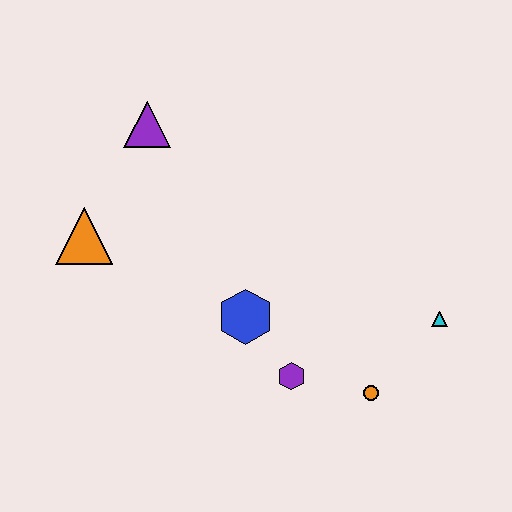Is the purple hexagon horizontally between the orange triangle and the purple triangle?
No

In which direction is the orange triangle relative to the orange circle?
The orange triangle is to the left of the orange circle.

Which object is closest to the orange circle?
The purple hexagon is closest to the orange circle.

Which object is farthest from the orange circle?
The purple triangle is farthest from the orange circle.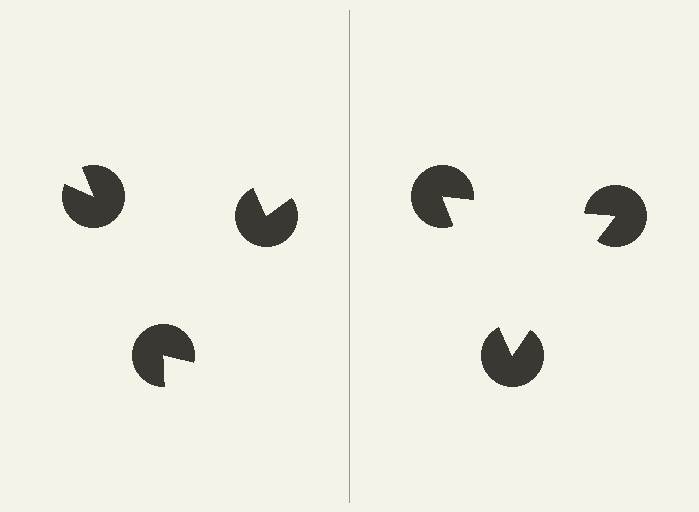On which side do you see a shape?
An illusory triangle appears on the right side. On the left side the wedge cuts are rotated, so no coherent shape forms.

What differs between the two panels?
The pac-man discs are positioned identically on both sides; only the wedge orientations differ. On the right they align to a triangle; on the left they are misaligned.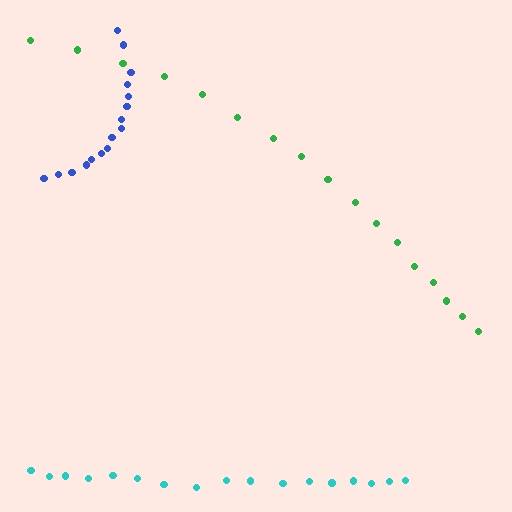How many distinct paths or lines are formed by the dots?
There are 3 distinct paths.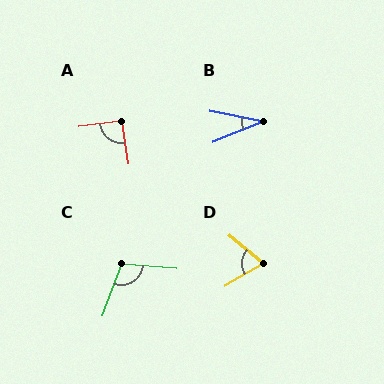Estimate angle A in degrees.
Approximately 91 degrees.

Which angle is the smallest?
B, at approximately 33 degrees.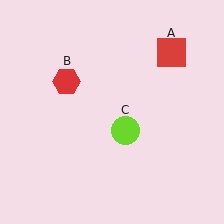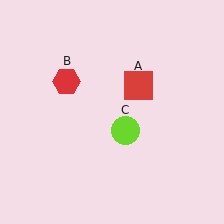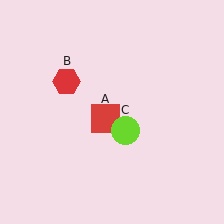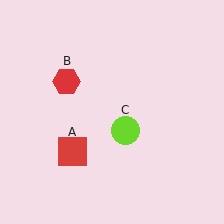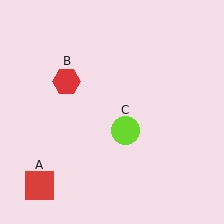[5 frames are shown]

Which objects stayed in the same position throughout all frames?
Red hexagon (object B) and lime circle (object C) remained stationary.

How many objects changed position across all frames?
1 object changed position: red square (object A).